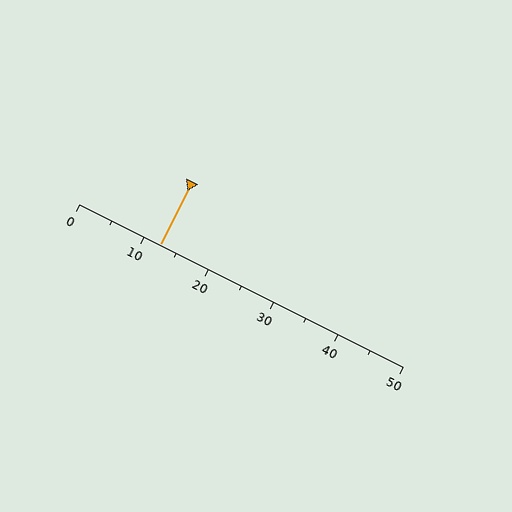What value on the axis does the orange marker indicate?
The marker indicates approximately 12.5.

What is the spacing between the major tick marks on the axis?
The major ticks are spaced 10 apart.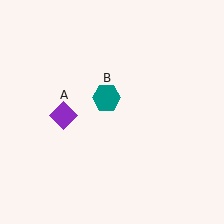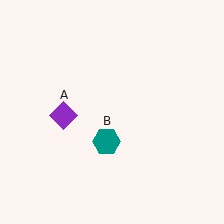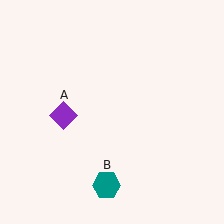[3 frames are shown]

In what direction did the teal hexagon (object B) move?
The teal hexagon (object B) moved down.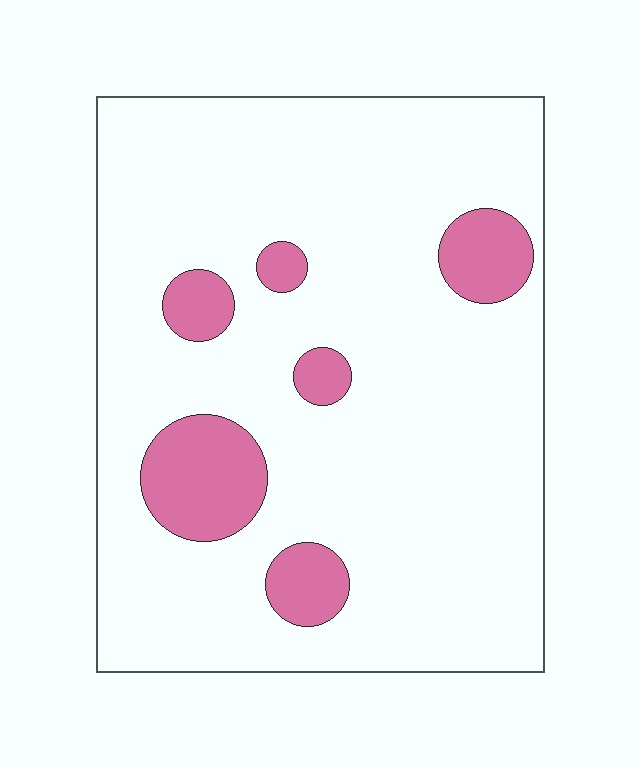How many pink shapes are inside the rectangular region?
6.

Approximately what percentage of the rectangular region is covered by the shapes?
Approximately 15%.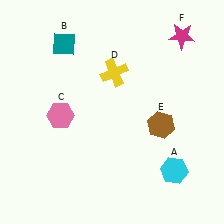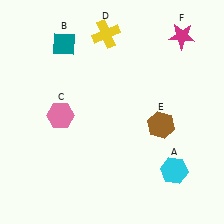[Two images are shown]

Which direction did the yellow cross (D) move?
The yellow cross (D) moved up.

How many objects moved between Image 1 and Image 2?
1 object moved between the two images.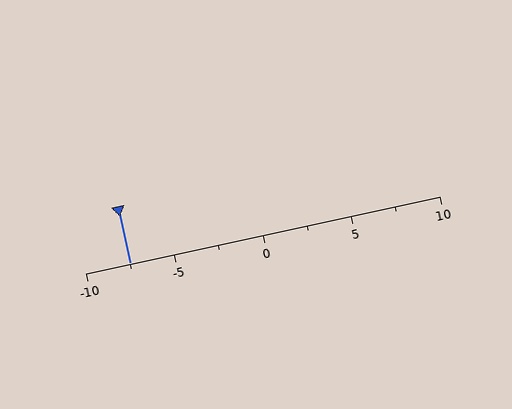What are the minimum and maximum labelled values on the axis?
The axis runs from -10 to 10.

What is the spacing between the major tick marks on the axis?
The major ticks are spaced 5 apart.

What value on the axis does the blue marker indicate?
The marker indicates approximately -7.5.